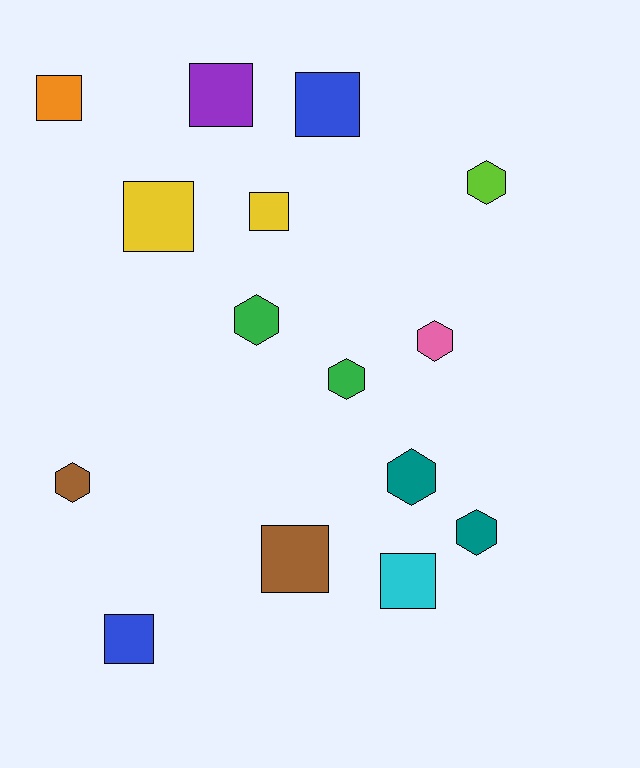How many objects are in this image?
There are 15 objects.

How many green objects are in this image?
There are 2 green objects.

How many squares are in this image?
There are 8 squares.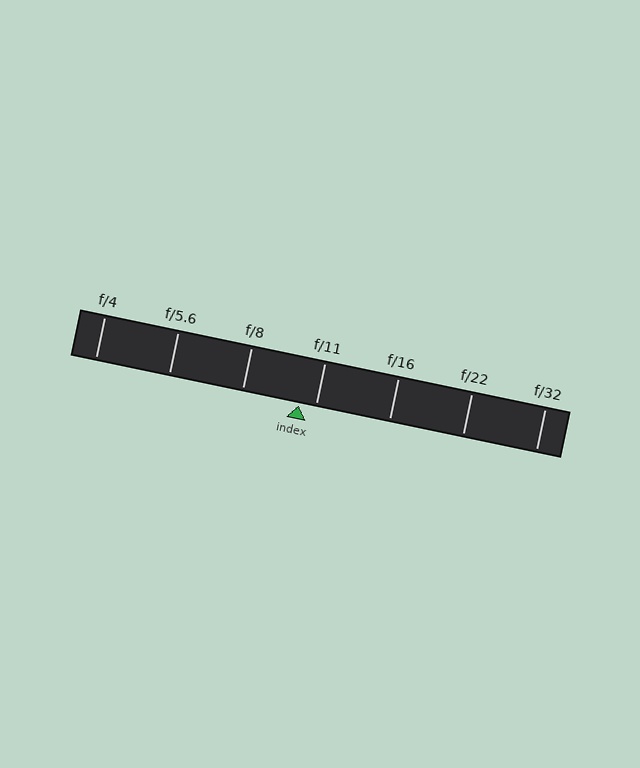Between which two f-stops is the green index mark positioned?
The index mark is between f/8 and f/11.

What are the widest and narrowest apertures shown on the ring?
The widest aperture shown is f/4 and the narrowest is f/32.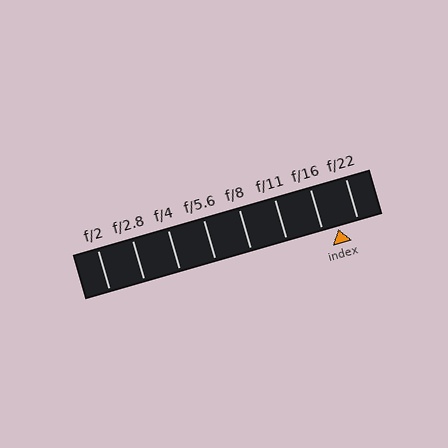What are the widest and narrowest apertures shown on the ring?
The widest aperture shown is f/2 and the narrowest is f/22.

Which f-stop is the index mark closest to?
The index mark is closest to f/16.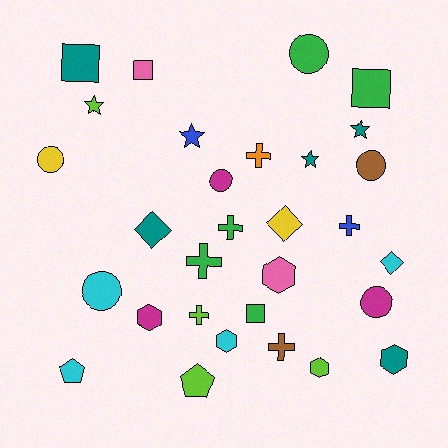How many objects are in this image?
There are 30 objects.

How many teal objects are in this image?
There are 5 teal objects.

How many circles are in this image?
There are 6 circles.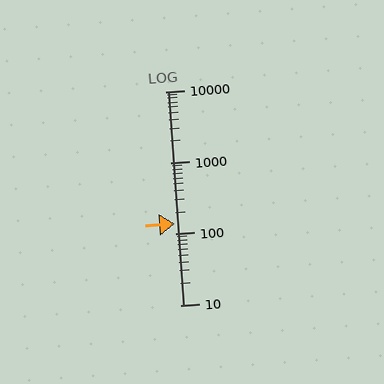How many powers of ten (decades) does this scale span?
The scale spans 3 decades, from 10 to 10000.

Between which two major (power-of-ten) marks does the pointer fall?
The pointer is between 100 and 1000.